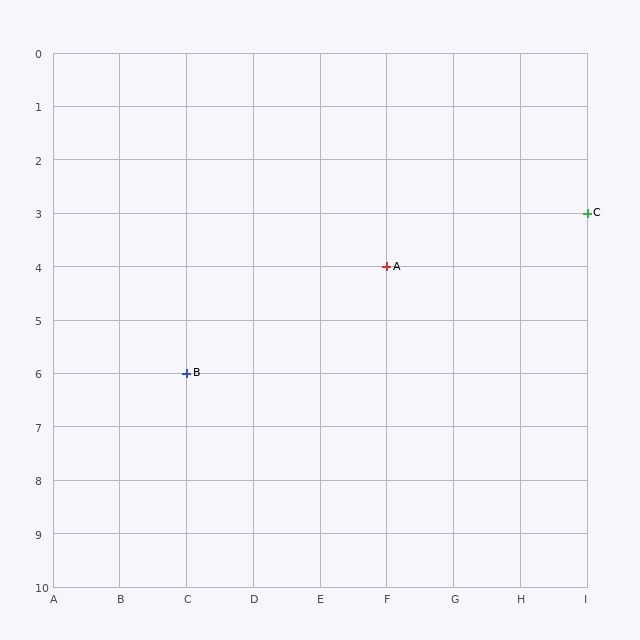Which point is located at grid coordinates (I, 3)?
Point C is at (I, 3).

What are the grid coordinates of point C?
Point C is at grid coordinates (I, 3).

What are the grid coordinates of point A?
Point A is at grid coordinates (F, 4).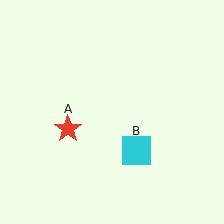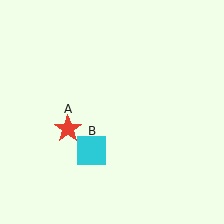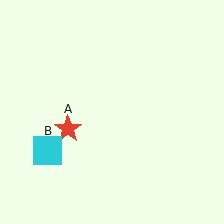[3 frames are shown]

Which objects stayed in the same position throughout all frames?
Red star (object A) remained stationary.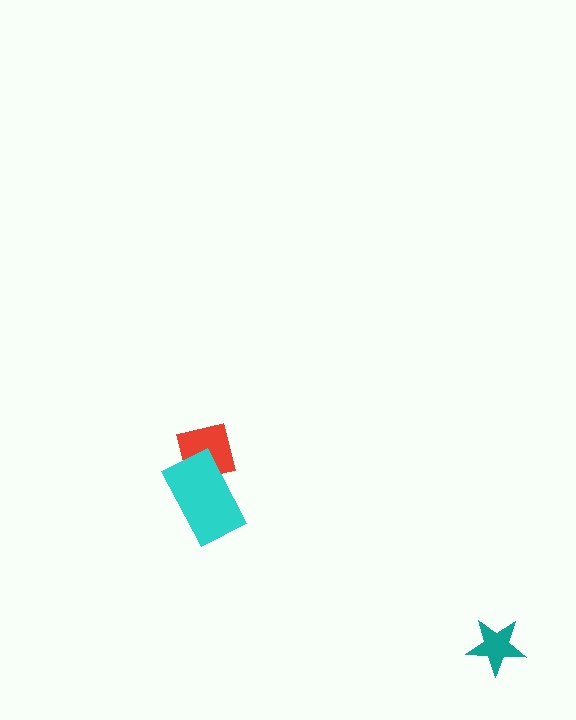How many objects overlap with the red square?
1 object overlaps with the red square.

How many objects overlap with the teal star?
0 objects overlap with the teal star.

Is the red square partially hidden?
Yes, it is partially covered by another shape.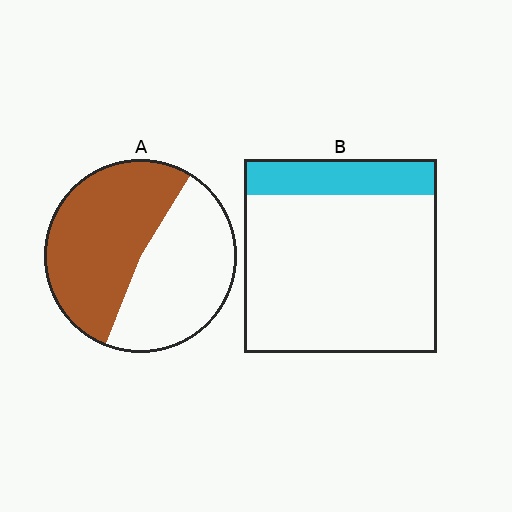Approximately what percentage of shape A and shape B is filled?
A is approximately 55% and B is approximately 20%.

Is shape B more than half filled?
No.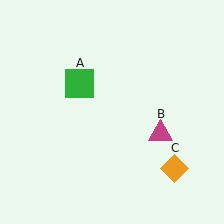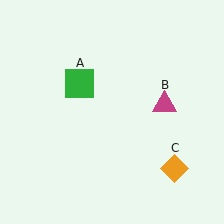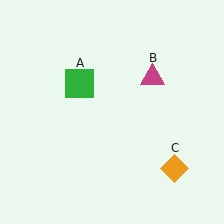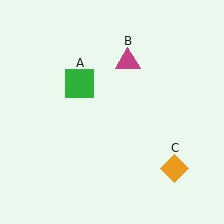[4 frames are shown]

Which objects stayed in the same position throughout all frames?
Green square (object A) and orange diamond (object C) remained stationary.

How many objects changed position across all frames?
1 object changed position: magenta triangle (object B).